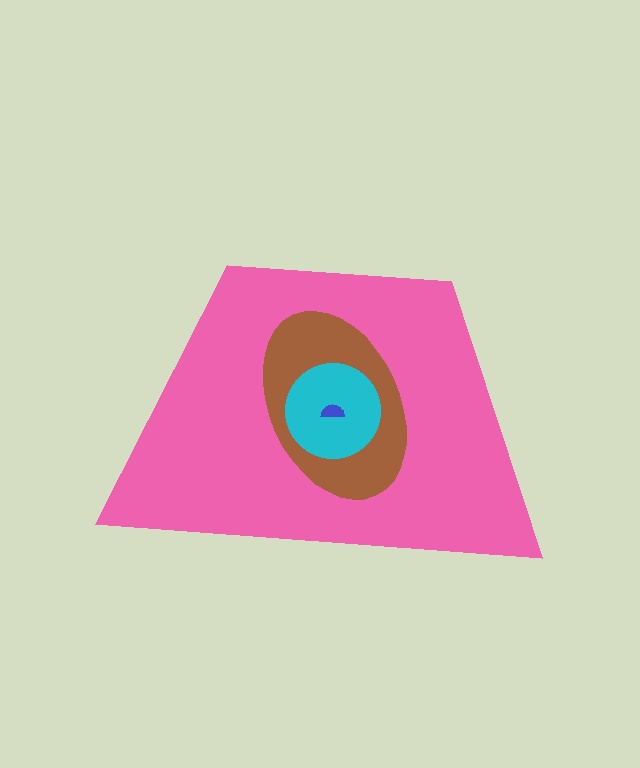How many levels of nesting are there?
4.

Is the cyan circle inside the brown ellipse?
Yes.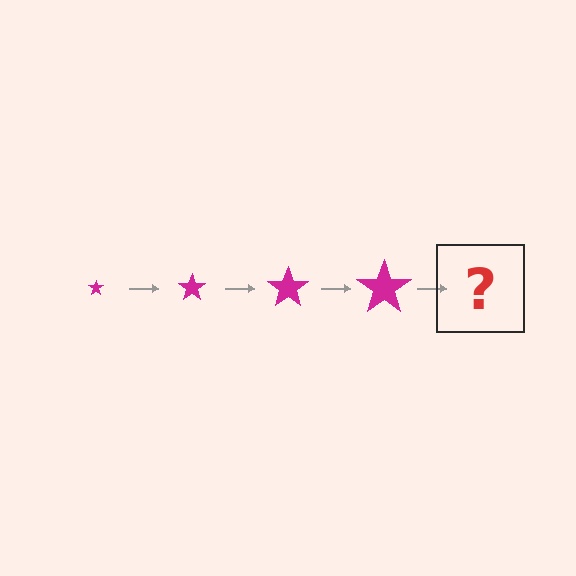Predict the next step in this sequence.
The next step is a magenta star, larger than the previous one.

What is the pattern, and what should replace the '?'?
The pattern is that the star gets progressively larger each step. The '?' should be a magenta star, larger than the previous one.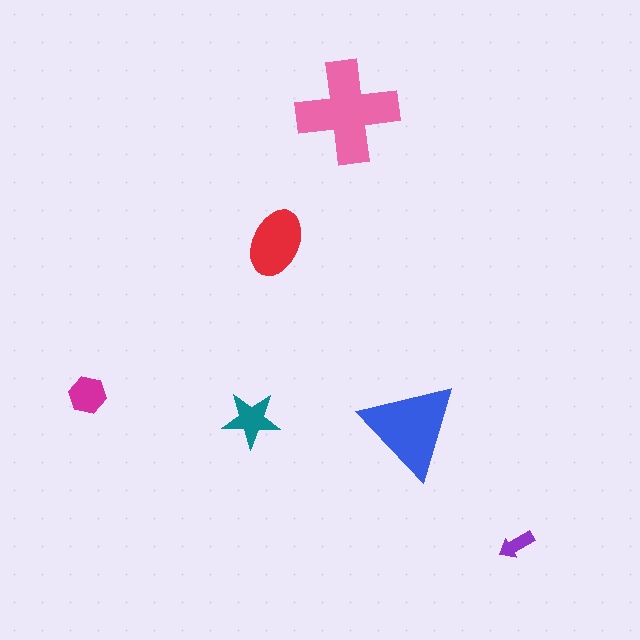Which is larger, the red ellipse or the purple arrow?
The red ellipse.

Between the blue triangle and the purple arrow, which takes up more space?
The blue triangle.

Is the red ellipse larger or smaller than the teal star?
Larger.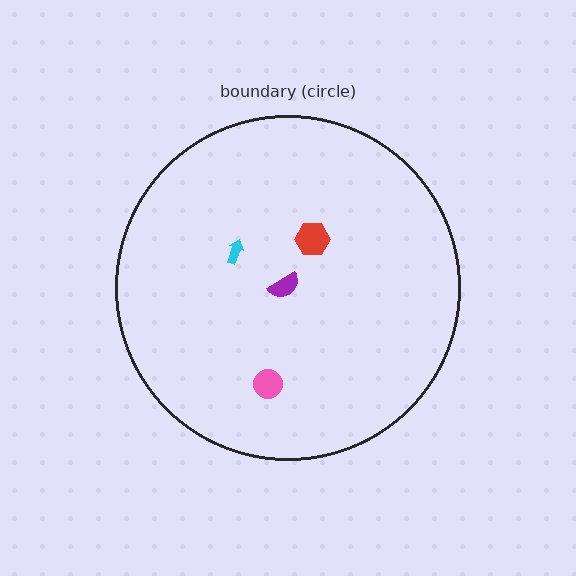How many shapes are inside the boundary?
4 inside, 0 outside.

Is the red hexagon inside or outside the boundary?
Inside.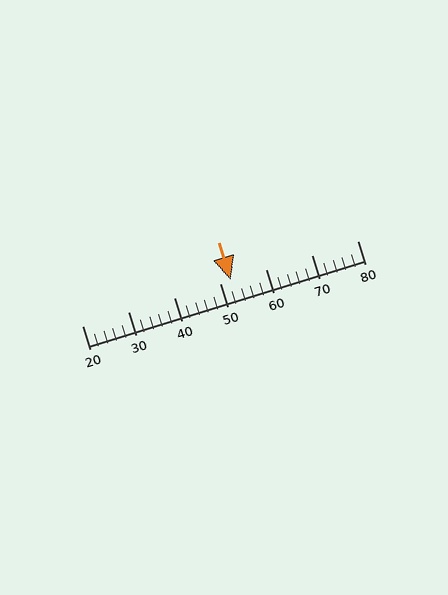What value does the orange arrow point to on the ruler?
The orange arrow points to approximately 52.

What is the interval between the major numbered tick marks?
The major tick marks are spaced 10 units apart.